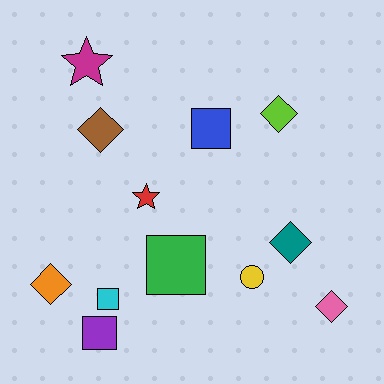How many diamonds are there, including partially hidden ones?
There are 5 diamonds.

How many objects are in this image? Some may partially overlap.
There are 12 objects.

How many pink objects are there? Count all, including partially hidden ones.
There is 1 pink object.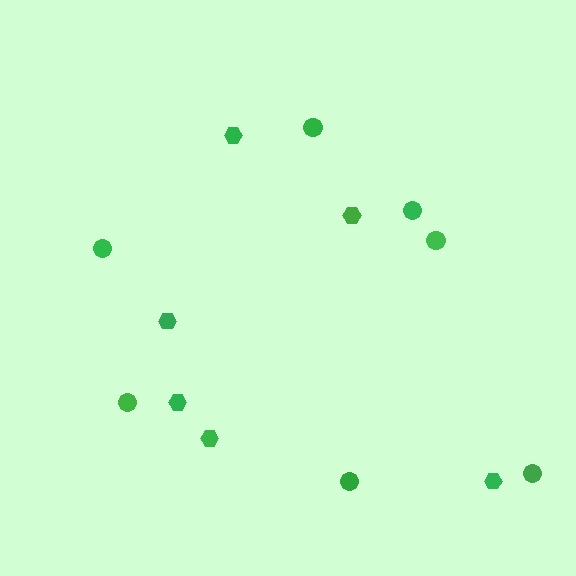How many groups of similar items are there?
There are 2 groups: one group of hexagons (6) and one group of circles (7).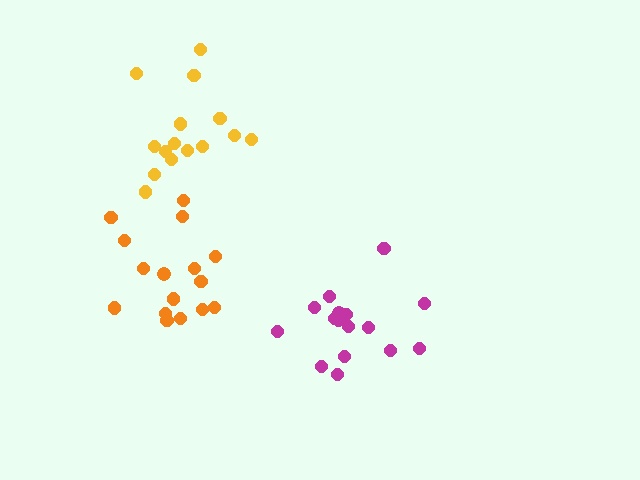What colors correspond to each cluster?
The clusters are colored: orange, yellow, magenta.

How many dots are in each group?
Group 1: 16 dots, Group 2: 15 dots, Group 3: 16 dots (47 total).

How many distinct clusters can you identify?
There are 3 distinct clusters.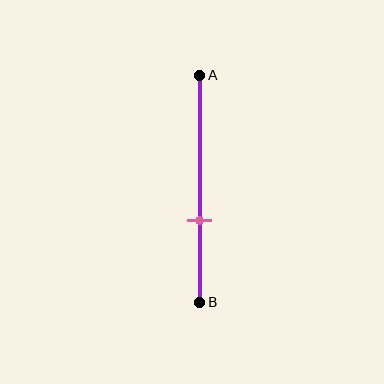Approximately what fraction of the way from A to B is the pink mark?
The pink mark is approximately 65% of the way from A to B.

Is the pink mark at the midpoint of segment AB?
No, the mark is at about 65% from A, not at the 50% midpoint.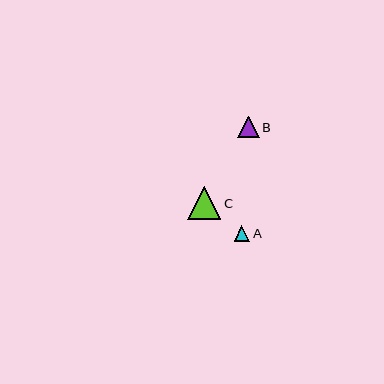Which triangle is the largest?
Triangle C is the largest with a size of approximately 34 pixels.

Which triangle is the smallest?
Triangle A is the smallest with a size of approximately 16 pixels.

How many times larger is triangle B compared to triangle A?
Triangle B is approximately 1.3 times the size of triangle A.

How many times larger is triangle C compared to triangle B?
Triangle C is approximately 1.6 times the size of triangle B.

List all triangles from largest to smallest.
From largest to smallest: C, B, A.